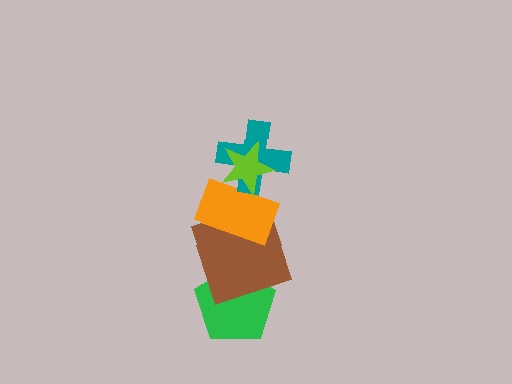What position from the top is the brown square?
The brown square is 4th from the top.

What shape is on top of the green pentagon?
The brown square is on top of the green pentagon.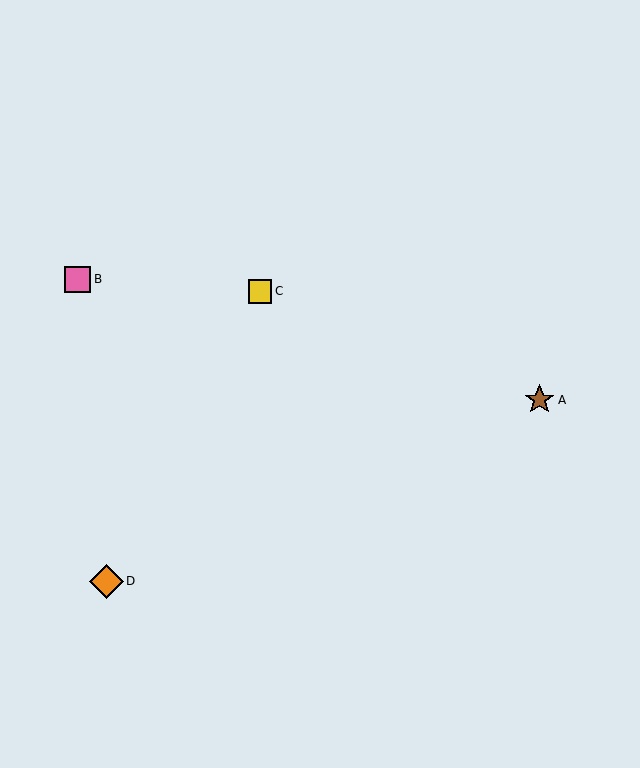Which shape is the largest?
The orange diamond (labeled D) is the largest.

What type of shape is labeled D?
Shape D is an orange diamond.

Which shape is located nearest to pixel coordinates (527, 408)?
The brown star (labeled A) at (540, 400) is nearest to that location.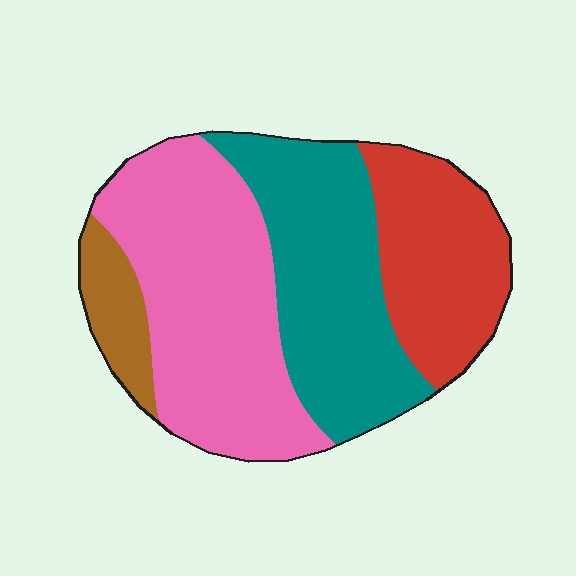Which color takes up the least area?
Brown, at roughly 10%.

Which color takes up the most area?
Pink, at roughly 40%.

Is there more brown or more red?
Red.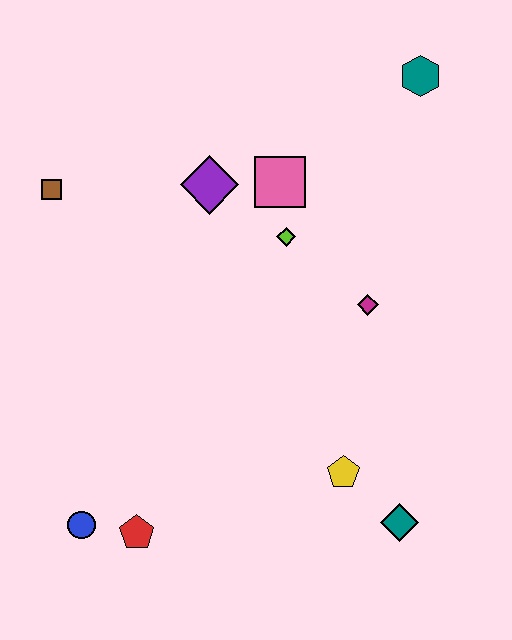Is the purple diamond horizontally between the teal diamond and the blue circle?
Yes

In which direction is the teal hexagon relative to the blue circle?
The teal hexagon is above the blue circle.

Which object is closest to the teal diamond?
The yellow pentagon is closest to the teal diamond.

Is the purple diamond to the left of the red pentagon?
No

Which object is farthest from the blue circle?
The teal hexagon is farthest from the blue circle.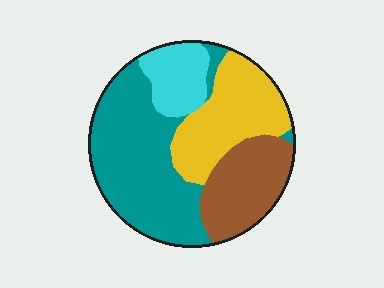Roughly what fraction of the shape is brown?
Brown takes up about one fifth (1/5) of the shape.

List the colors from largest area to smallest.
From largest to smallest: teal, yellow, brown, cyan.